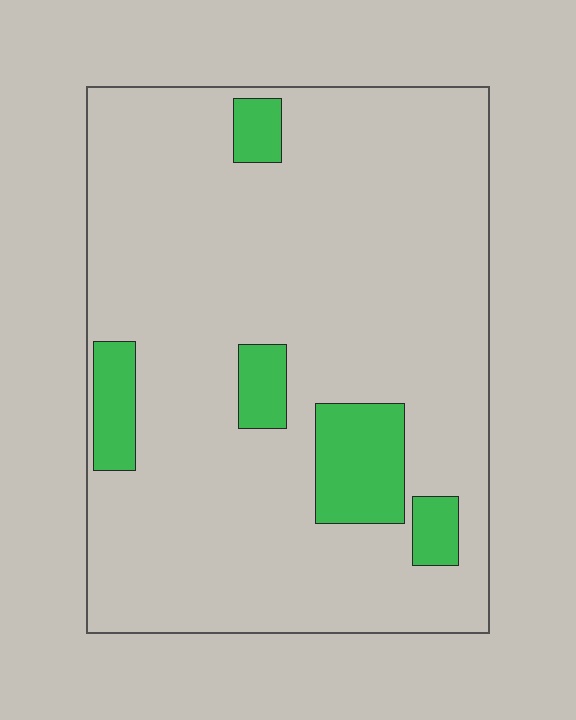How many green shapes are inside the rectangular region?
5.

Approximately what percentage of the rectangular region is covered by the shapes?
Approximately 10%.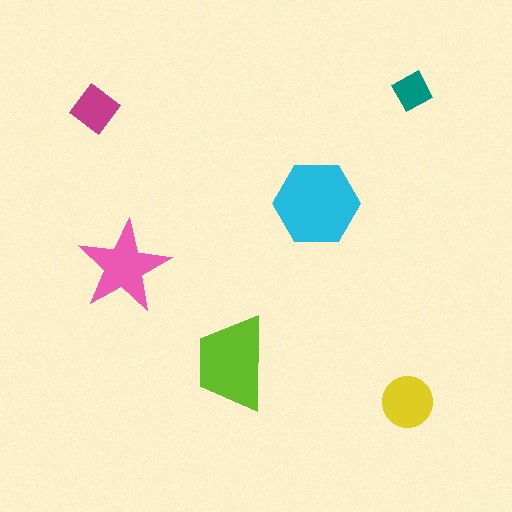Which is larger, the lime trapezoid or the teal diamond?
The lime trapezoid.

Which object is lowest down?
The yellow circle is bottommost.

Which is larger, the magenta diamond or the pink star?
The pink star.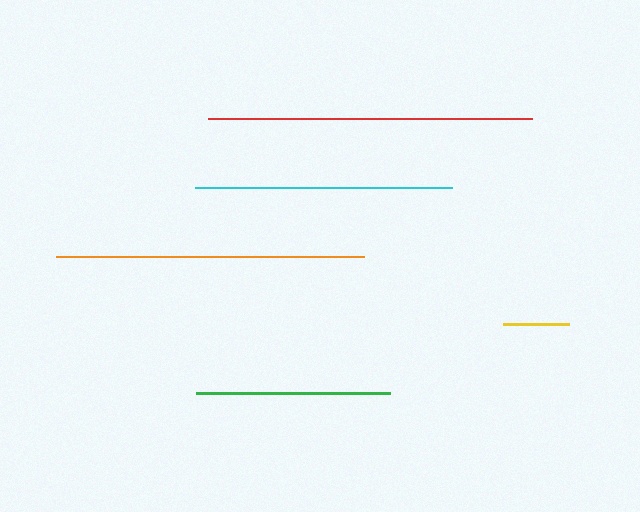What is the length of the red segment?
The red segment is approximately 323 pixels long.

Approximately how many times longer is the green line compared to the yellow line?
The green line is approximately 2.9 times the length of the yellow line.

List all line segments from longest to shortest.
From longest to shortest: red, orange, cyan, green, yellow.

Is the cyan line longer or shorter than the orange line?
The orange line is longer than the cyan line.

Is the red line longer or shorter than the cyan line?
The red line is longer than the cyan line.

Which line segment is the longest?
The red line is the longest at approximately 323 pixels.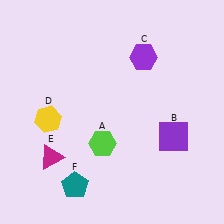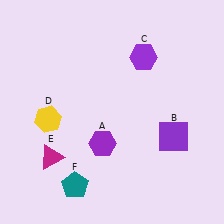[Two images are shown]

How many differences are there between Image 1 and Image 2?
There is 1 difference between the two images.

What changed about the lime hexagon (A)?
In Image 1, A is lime. In Image 2, it changed to purple.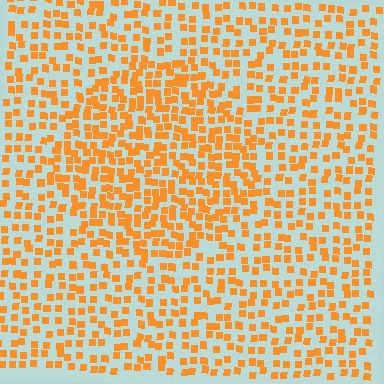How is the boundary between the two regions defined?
The boundary is defined by a change in element density (approximately 1.6x ratio). All elements are the same color, size, and shape.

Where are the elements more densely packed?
The elements are more densely packed inside the circle boundary.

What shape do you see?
I see a circle.